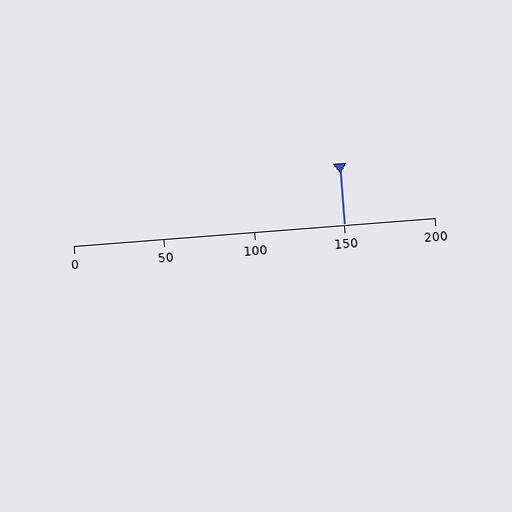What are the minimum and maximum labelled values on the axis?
The axis runs from 0 to 200.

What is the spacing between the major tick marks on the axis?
The major ticks are spaced 50 apart.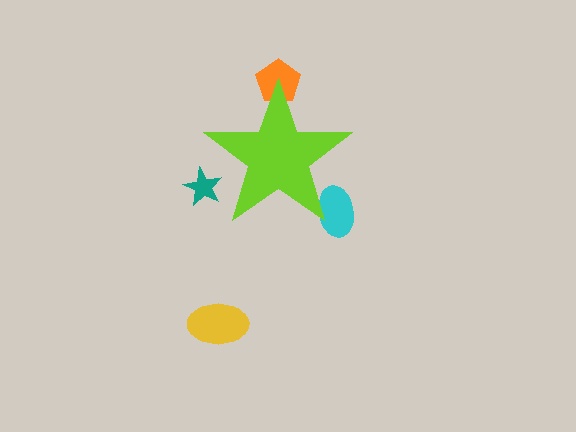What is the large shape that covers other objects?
A lime star.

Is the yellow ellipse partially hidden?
No, the yellow ellipse is fully visible.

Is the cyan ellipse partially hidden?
Yes, the cyan ellipse is partially hidden behind the lime star.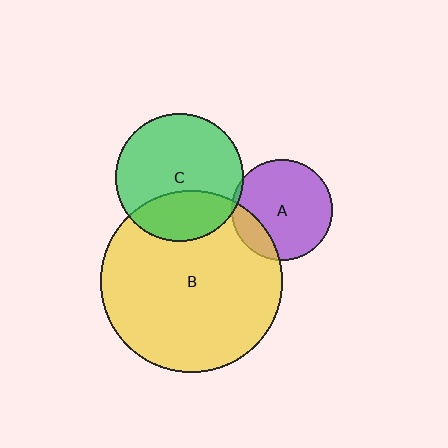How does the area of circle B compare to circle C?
Approximately 2.0 times.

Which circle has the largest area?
Circle B (yellow).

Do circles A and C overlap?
Yes.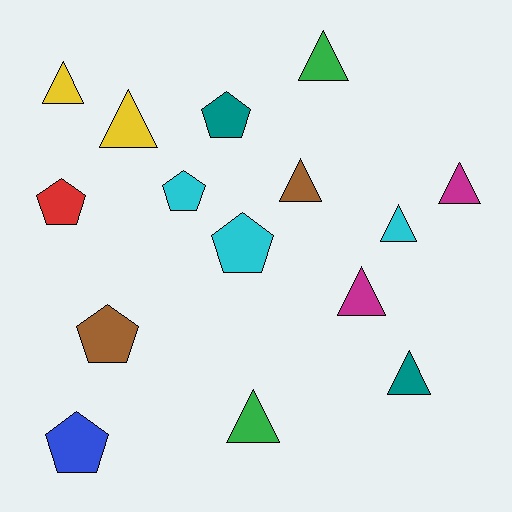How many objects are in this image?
There are 15 objects.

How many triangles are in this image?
There are 9 triangles.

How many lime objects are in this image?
There are no lime objects.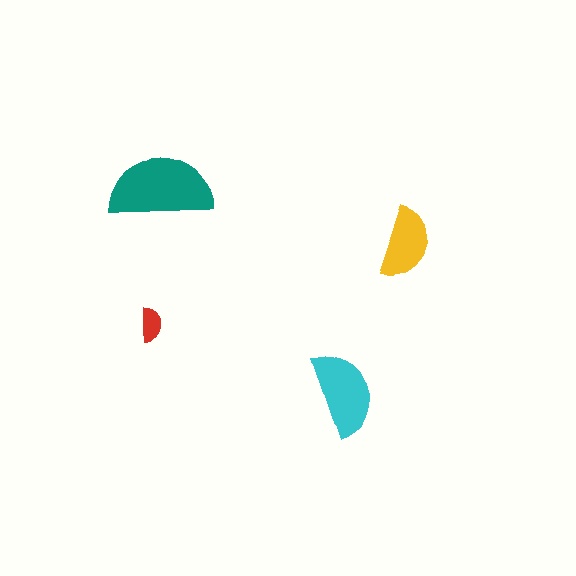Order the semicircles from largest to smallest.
the teal one, the cyan one, the yellow one, the red one.